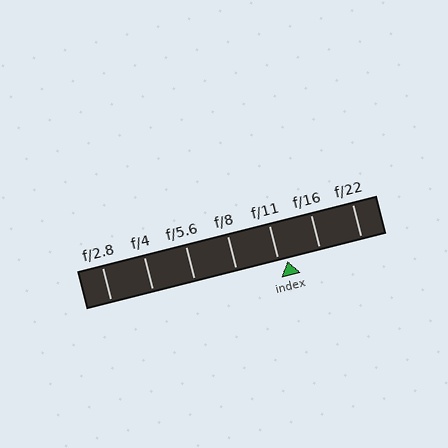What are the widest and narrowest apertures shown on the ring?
The widest aperture shown is f/2.8 and the narrowest is f/22.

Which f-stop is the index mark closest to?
The index mark is closest to f/11.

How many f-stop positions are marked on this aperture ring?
There are 7 f-stop positions marked.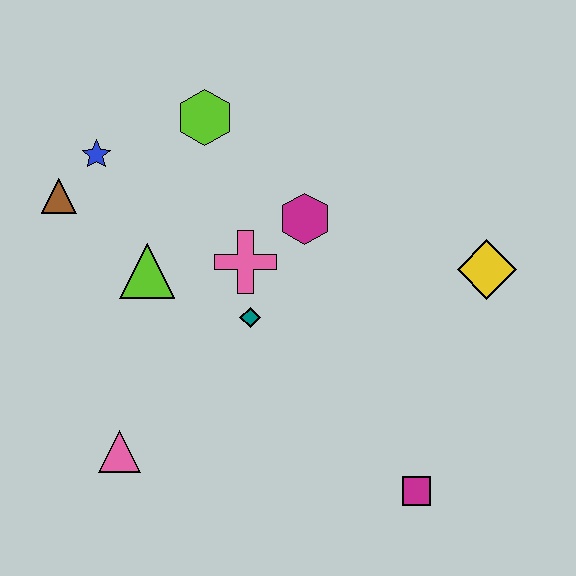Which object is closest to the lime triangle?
The pink cross is closest to the lime triangle.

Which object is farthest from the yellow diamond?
The brown triangle is farthest from the yellow diamond.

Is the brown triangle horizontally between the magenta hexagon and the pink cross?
No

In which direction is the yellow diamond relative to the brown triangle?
The yellow diamond is to the right of the brown triangle.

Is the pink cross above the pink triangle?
Yes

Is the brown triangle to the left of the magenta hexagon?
Yes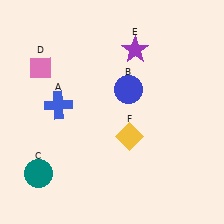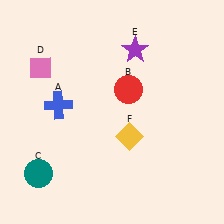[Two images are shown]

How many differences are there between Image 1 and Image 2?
There is 1 difference between the two images.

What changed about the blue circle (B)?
In Image 1, B is blue. In Image 2, it changed to red.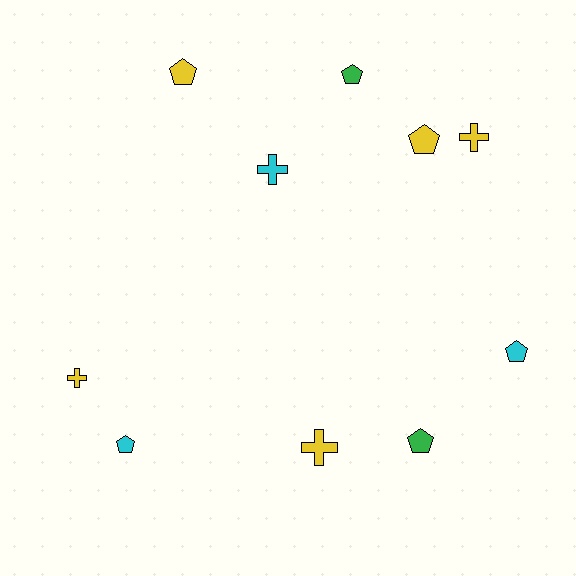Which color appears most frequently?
Yellow, with 5 objects.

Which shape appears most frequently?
Pentagon, with 6 objects.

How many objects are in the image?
There are 10 objects.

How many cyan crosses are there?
There is 1 cyan cross.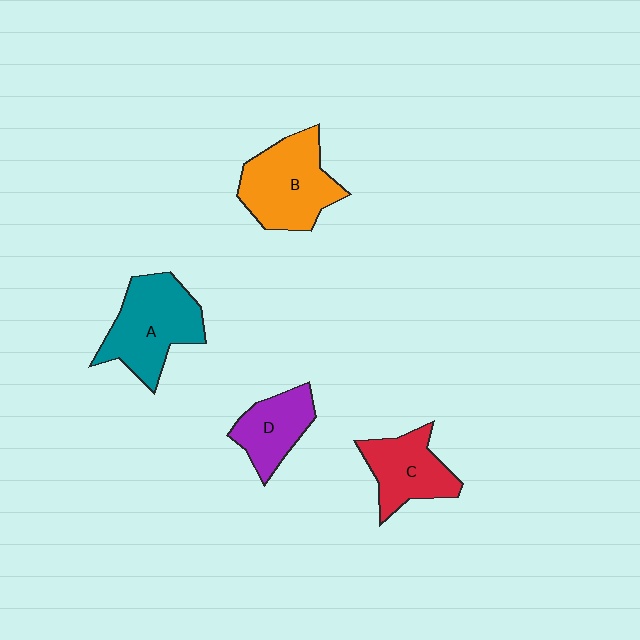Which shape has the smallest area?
Shape D (purple).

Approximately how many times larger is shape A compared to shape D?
Approximately 1.6 times.